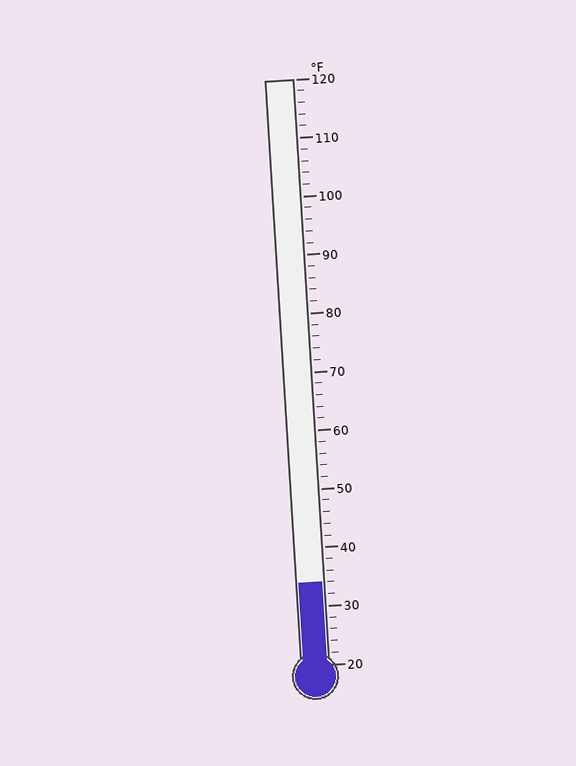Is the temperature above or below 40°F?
The temperature is below 40°F.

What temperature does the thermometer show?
The thermometer shows approximately 34°F.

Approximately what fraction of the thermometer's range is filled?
The thermometer is filled to approximately 15% of its range.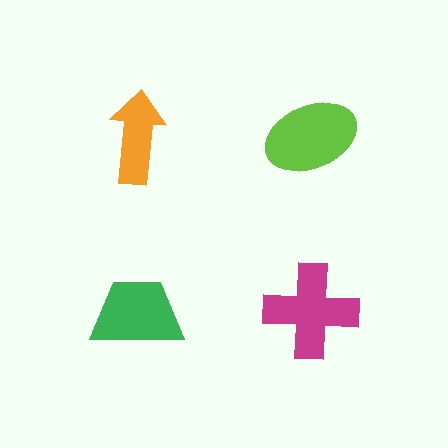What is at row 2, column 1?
A green trapezoid.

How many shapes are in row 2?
2 shapes.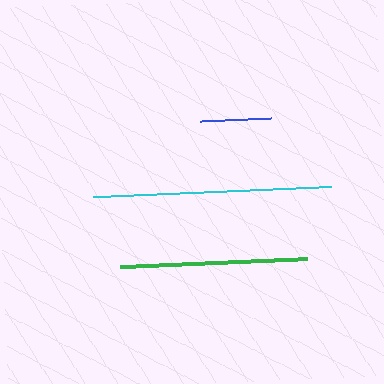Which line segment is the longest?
The cyan line is the longest at approximately 238 pixels.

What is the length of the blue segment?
The blue segment is approximately 70 pixels long.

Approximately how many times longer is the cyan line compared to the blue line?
The cyan line is approximately 3.4 times the length of the blue line.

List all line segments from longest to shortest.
From longest to shortest: cyan, green, blue.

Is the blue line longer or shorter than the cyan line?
The cyan line is longer than the blue line.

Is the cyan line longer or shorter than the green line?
The cyan line is longer than the green line.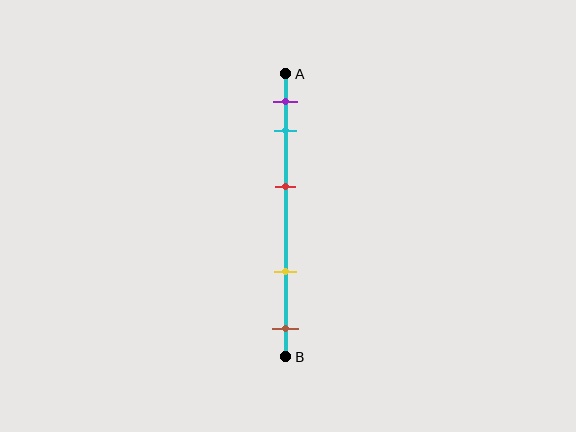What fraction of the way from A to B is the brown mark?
The brown mark is approximately 90% (0.9) of the way from A to B.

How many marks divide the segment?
There are 5 marks dividing the segment.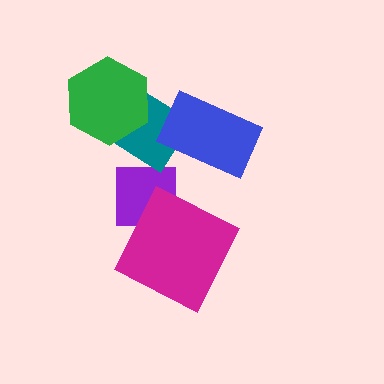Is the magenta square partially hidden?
No, no other shape covers it.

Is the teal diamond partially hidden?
Yes, it is partially covered by another shape.